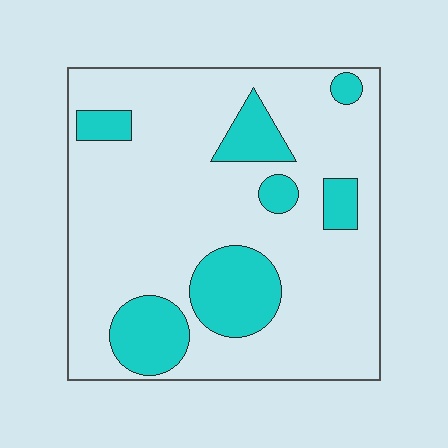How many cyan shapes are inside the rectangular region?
7.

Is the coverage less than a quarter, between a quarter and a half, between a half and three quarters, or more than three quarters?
Less than a quarter.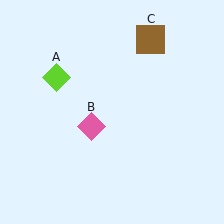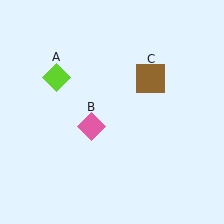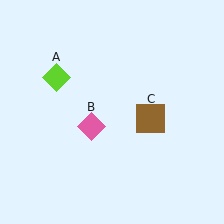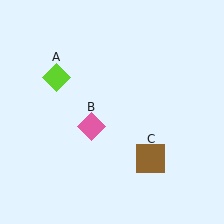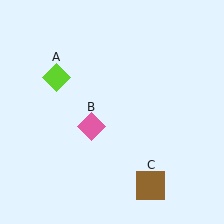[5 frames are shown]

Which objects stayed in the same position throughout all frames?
Lime diamond (object A) and pink diamond (object B) remained stationary.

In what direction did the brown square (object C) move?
The brown square (object C) moved down.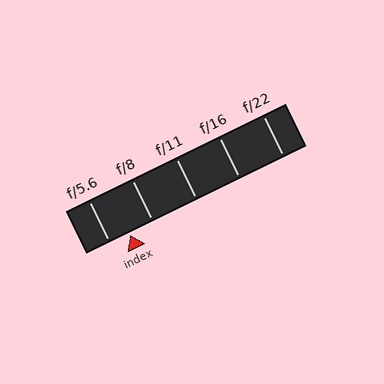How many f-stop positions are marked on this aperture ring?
There are 5 f-stop positions marked.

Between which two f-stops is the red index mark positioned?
The index mark is between f/5.6 and f/8.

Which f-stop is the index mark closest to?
The index mark is closest to f/5.6.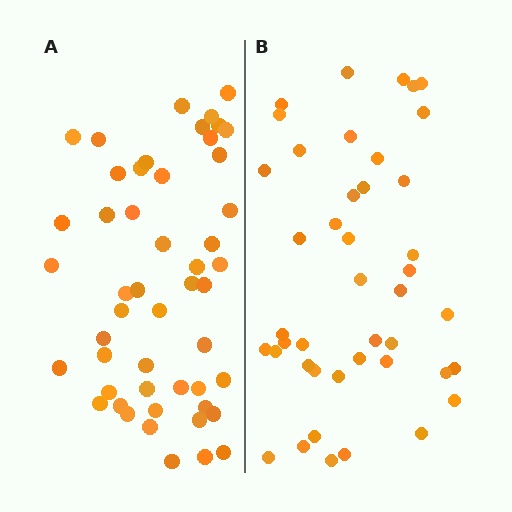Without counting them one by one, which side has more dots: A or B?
Region A (the left region) has more dots.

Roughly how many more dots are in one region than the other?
Region A has roughly 8 or so more dots than region B.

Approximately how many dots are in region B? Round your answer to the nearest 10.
About 40 dots. (The exact count is 43, which rounds to 40.)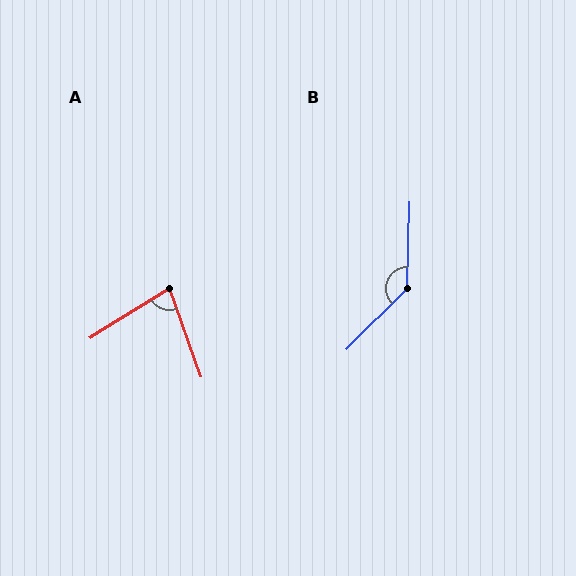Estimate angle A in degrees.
Approximately 77 degrees.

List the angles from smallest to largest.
A (77°), B (136°).